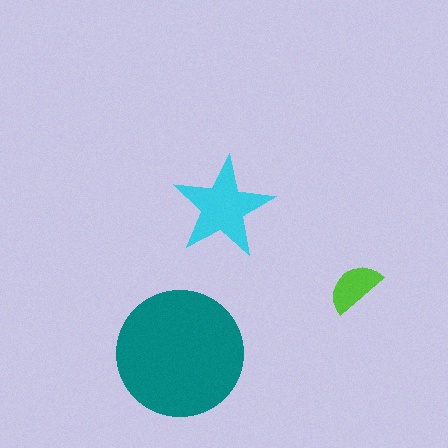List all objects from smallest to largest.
The lime semicircle, the cyan star, the teal circle.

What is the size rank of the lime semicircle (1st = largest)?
3rd.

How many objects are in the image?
There are 3 objects in the image.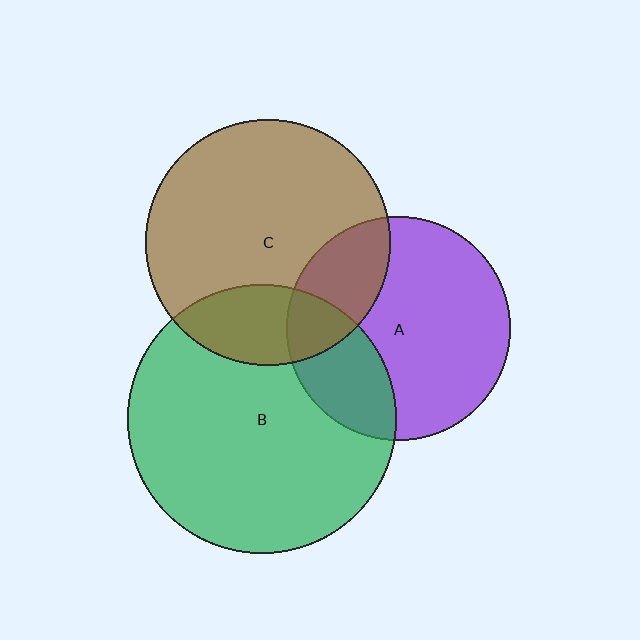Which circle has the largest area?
Circle B (green).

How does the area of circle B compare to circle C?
Approximately 1.2 times.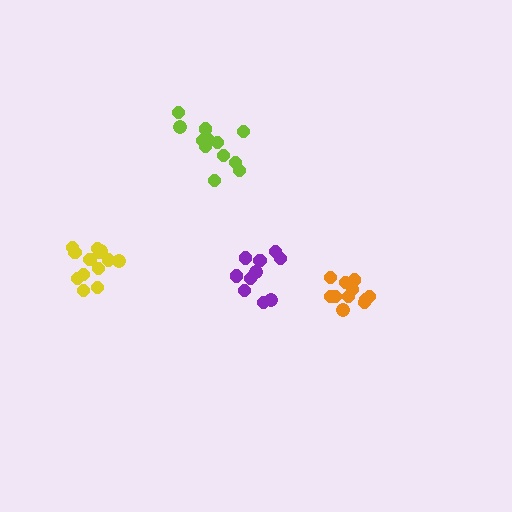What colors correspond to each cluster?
The clusters are colored: orange, yellow, lime, purple.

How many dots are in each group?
Group 1: 11 dots, Group 2: 13 dots, Group 3: 12 dots, Group 4: 10 dots (46 total).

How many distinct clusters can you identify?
There are 4 distinct clusters.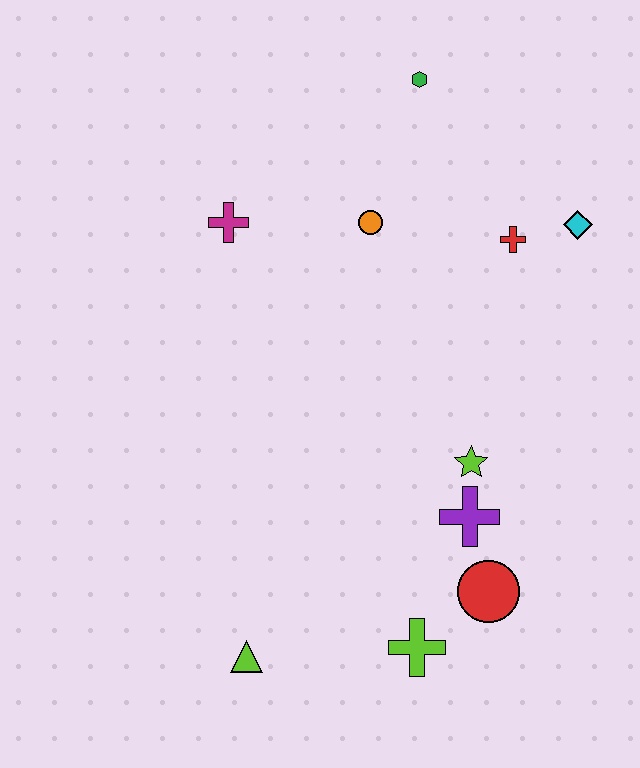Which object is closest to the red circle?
The purple cross is closest to the red circle.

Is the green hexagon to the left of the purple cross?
Yes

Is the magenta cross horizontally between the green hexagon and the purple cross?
No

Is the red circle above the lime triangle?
Yes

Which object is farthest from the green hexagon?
The lime triangle is farthest from the green hexagon.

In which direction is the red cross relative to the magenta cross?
The red cross is to the right of the magenta cross.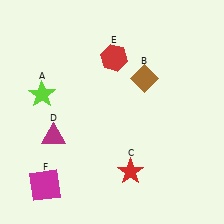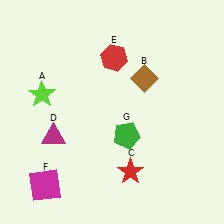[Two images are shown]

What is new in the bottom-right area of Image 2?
A green pentagon (G) was added in the bottom-right area of Image 2.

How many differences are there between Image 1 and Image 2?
There is 1 difference between the two images.